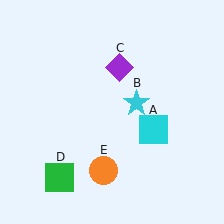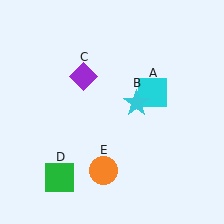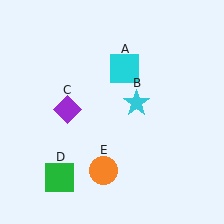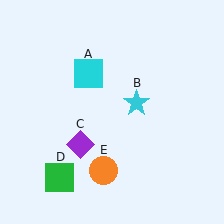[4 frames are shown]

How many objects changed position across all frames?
2 objects changed position: cyan square (object A), purple diamond (object C).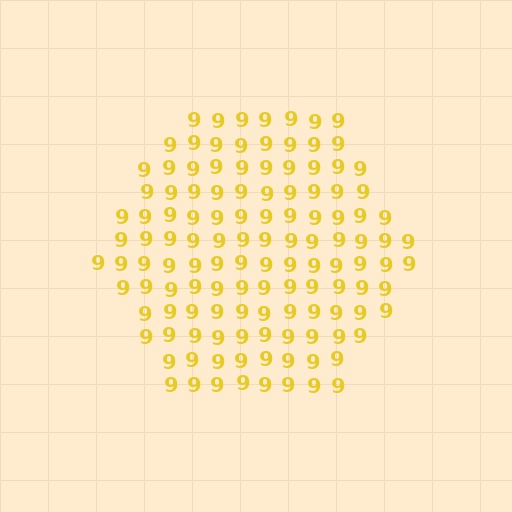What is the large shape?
The large shape is a hexagon.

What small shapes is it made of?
It is made of small digit 9's.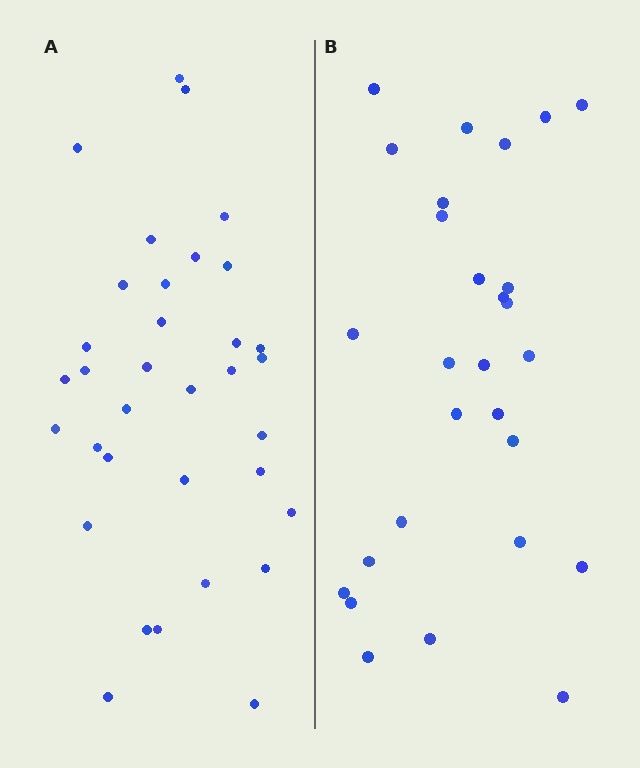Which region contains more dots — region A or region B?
Region A (the left region) has more dots.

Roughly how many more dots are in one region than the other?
Region A has about 6 more dots than region B.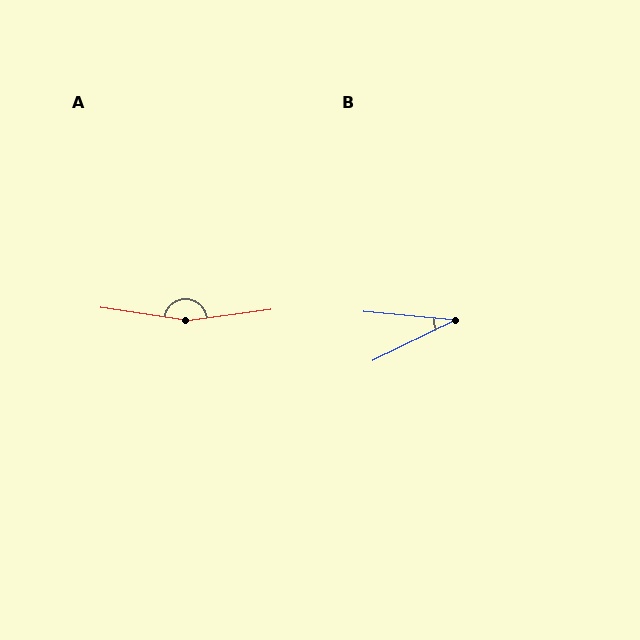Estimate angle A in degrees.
Approximately 164 degrees.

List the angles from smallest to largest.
B (32°), A (164°).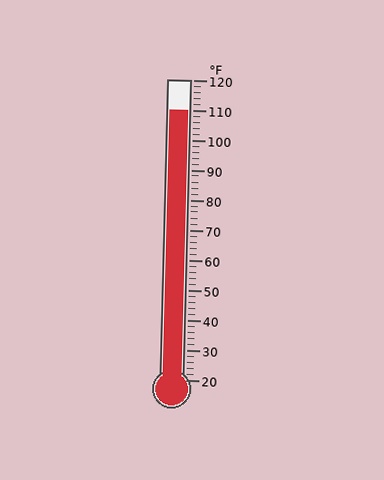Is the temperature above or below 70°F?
The temperature is above 70°F.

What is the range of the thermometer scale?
The thermometer scale ranges from 20°F to 120°F.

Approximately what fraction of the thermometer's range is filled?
The thermometer is filled to approximately 90% of its range.